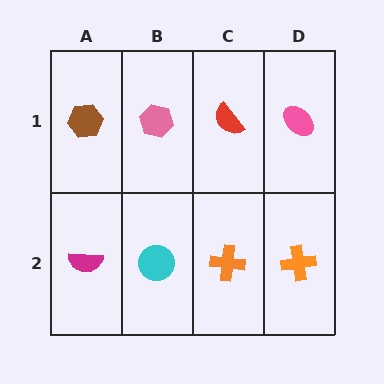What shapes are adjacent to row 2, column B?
A pink hexagon (row 1, column B), a magenta semicircle (row 2, column A), an orange cross (row 2, column C).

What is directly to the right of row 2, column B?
An orange cross.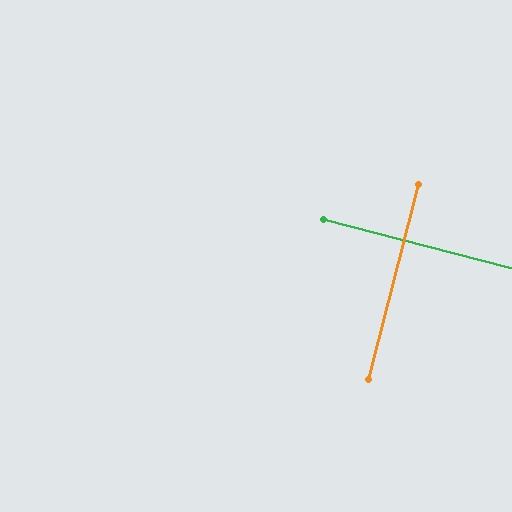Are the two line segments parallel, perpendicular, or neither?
Perpendicular — they meet at approximately 90°.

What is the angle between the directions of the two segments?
Approximately 90 degrees.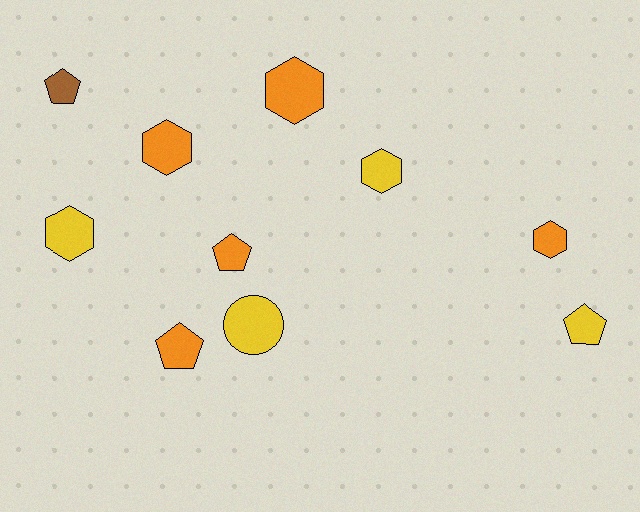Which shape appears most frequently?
Hexagon, with 5 objects.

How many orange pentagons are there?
There are 2 orange pentagons.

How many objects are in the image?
There are 10 objects.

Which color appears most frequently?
Orange, with 5 objects.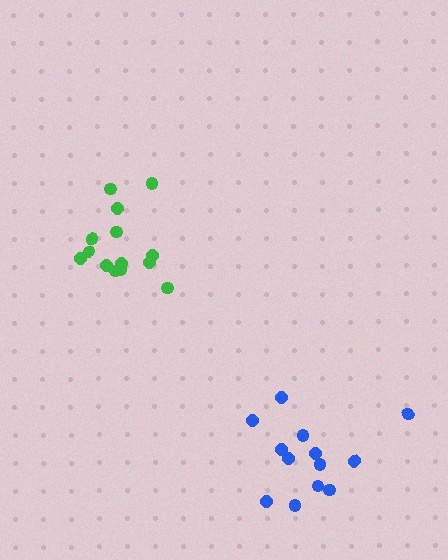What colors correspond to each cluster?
The clusters are colored: green, blue.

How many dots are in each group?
Group 1: 14 dots, Group 2: 13 dots (27 total).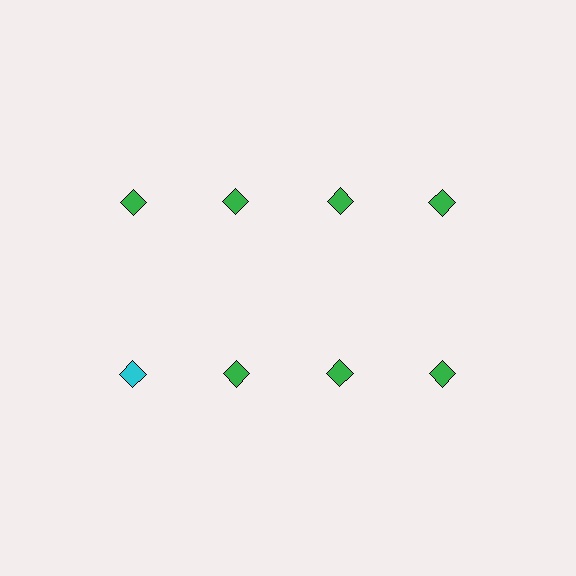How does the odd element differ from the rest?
It has a different color: cyan instead of green.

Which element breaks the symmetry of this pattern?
The cyan diamond in the second row, leftmost column breaks the symmetry. All other shapes are green diamonds.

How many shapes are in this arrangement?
There are 8 shapes arranged in a grid pattern.